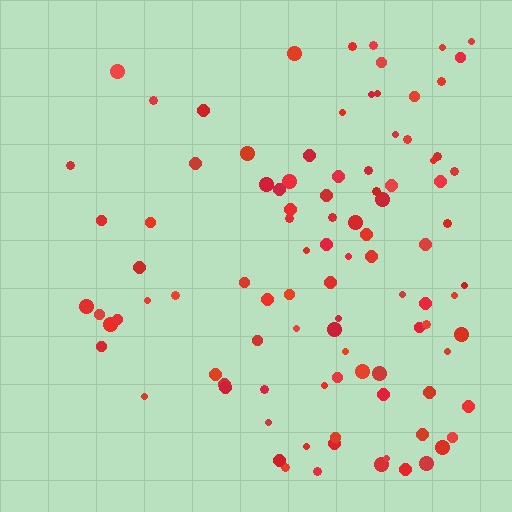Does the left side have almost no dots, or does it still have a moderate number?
Still a moderate number, just noticeably fewer than the right.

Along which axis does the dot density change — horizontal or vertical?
Horizontal.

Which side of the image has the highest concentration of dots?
The right.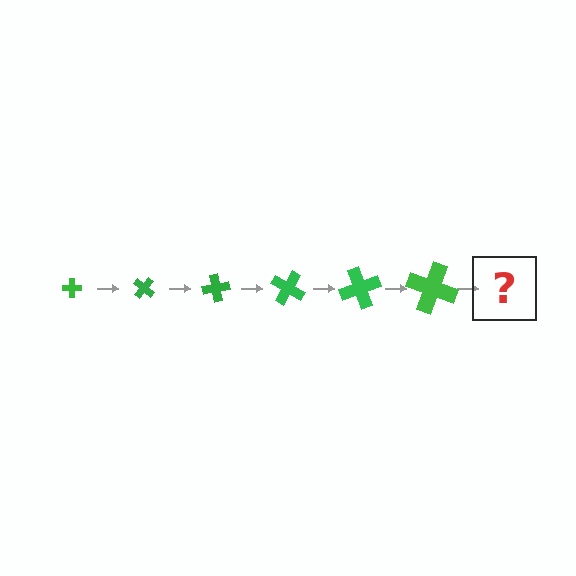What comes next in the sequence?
The next element should be a cross, larger than the previous one and rotated 240 degrees from the start.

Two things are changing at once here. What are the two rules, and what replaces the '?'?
The two rules are that the cross grows larger each step and it rotates 40 degrees each step. The '?' should be a cross, larger than the previous one and rotated 240 degrees from the start.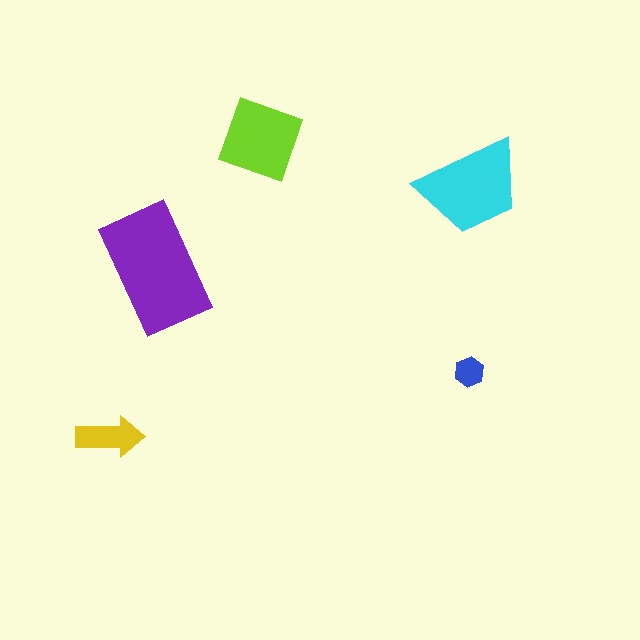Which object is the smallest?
The blue hexagon.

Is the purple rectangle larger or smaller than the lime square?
Larger.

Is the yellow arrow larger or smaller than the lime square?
Smaller.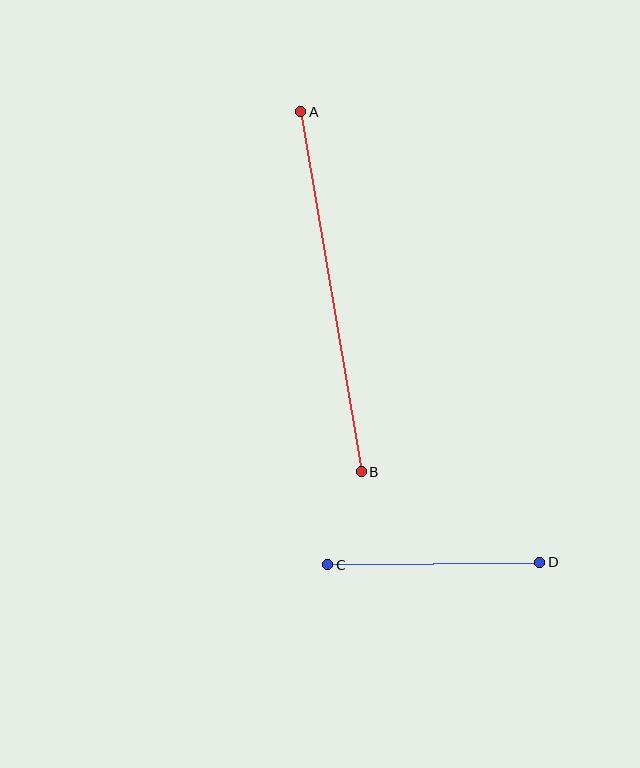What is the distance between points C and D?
The distance is approximately 212 pixels.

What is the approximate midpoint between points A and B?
The midpoint is at approximately (331, 292) pixels.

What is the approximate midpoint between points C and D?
The midpoint is at approximately (434, 563) pixels.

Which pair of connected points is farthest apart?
Points A and B are farthest apart.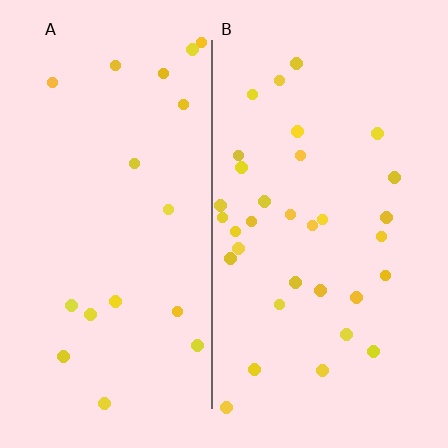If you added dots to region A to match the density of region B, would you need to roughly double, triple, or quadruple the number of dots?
Approximately double.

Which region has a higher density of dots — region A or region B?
B (the right).